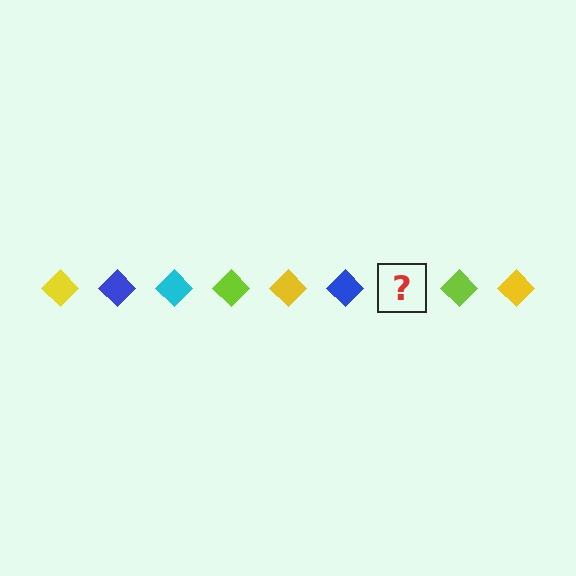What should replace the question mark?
The question mark should be replaced with a cyan diamond.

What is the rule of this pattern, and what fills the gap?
The rule is that the pattern cycles through yellow, blue, cyan, lime diamonds. The gap should be filled with a cyan diamond.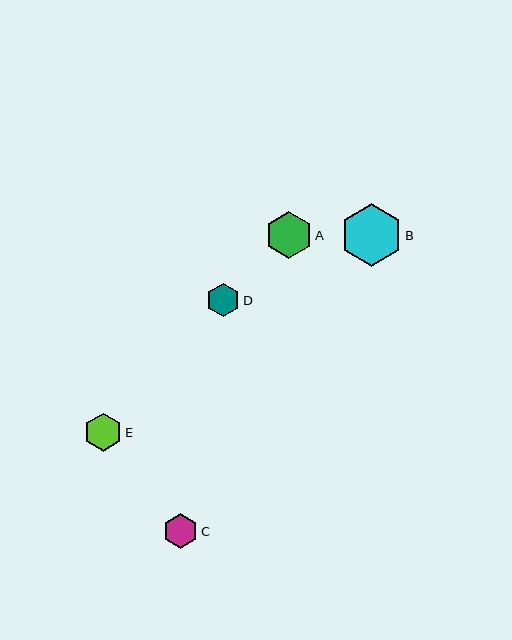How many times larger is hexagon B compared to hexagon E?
Hexagon B is approximately 1.6 times the size of hexagon E.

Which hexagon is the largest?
Hexagon B is the largest with a size of approximately 62 pixels.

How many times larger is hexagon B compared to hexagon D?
Hexagon B is approximately 1.8 times the size of hexagon D.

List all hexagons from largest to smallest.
From largest to smallest: B, A, E, C, D.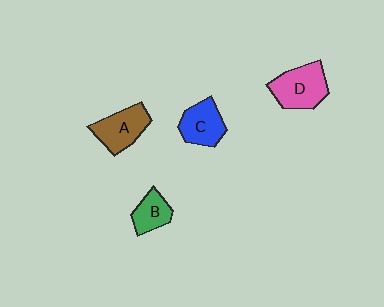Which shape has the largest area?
Shape D (pink).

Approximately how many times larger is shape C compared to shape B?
Approximately 1.4 times.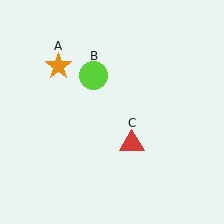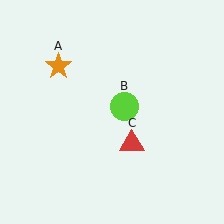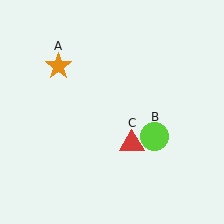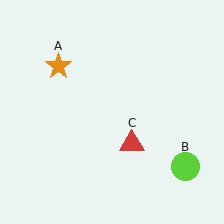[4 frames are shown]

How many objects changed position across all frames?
1 object changed position: lime circle (object B).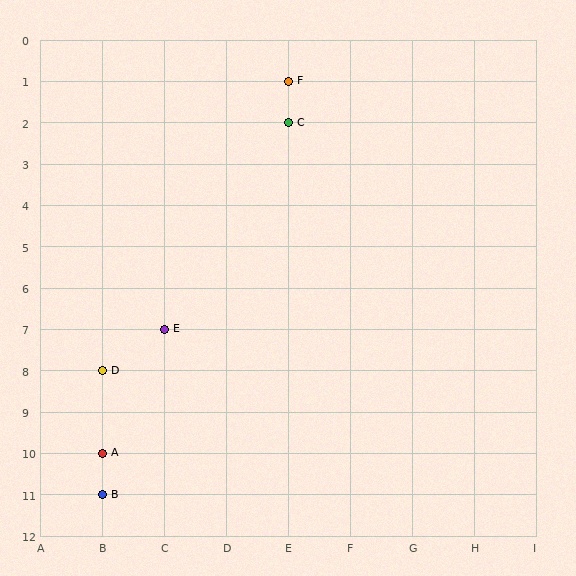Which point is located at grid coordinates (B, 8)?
Point D is at (B, 8).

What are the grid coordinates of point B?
Point B is at grid coordinates (B, 11).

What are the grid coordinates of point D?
Point D is at grid coordinates (B, 8).